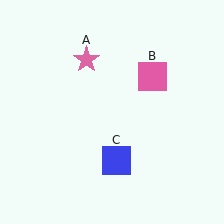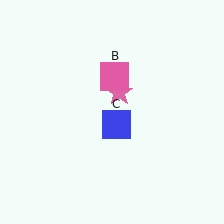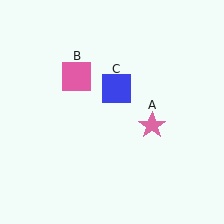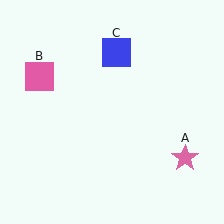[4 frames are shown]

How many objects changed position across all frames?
3 objects changed position: pink star (object A), pink square (object B), blue square (object C).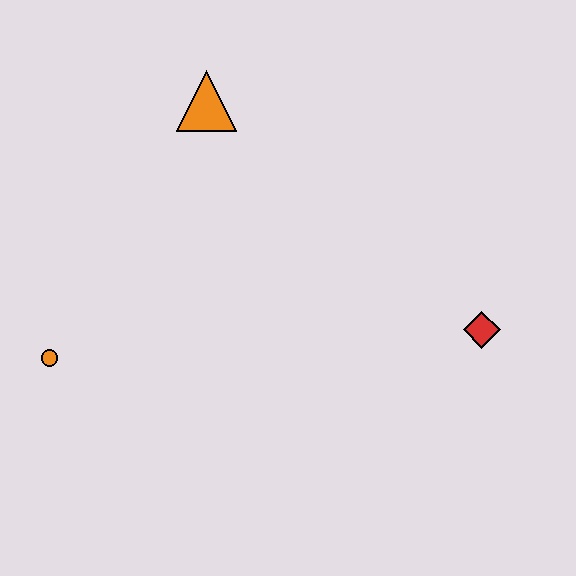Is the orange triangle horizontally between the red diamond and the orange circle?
Yes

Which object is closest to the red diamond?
The orange triangle is closest to the red diamond.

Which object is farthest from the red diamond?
The orange circle is farthest from the red diamond.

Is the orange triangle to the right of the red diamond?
No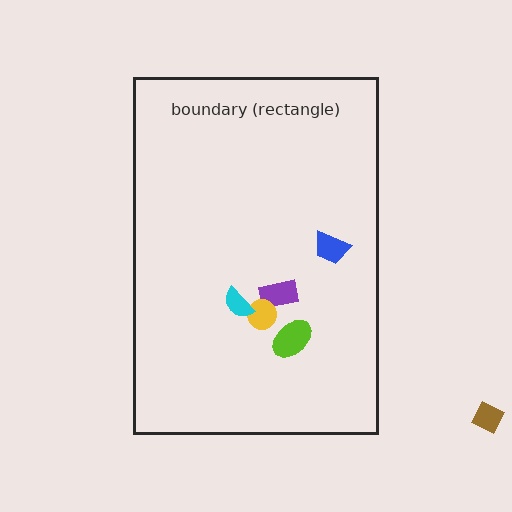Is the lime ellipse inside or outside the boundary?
Inside.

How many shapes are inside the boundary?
5 inside, 1 outside.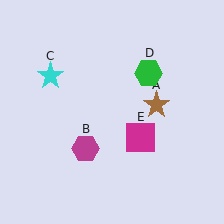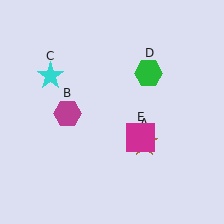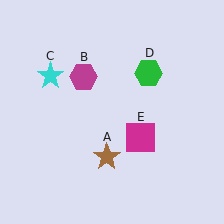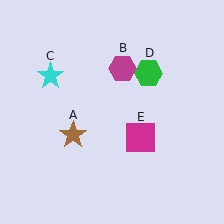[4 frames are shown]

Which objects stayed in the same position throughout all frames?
Cyan star (object C) and green hexagon (object D) and magenta square (object E) remained stationary.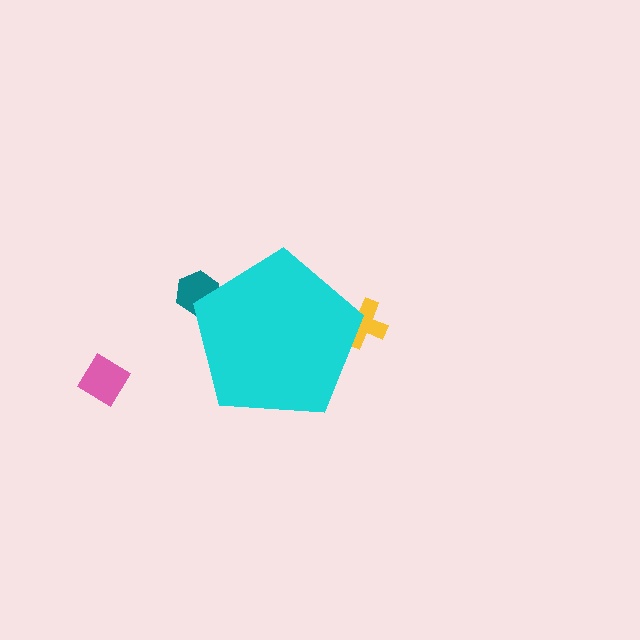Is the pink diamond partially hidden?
No, the pink diamond is fully visible.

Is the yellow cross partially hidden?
Yes, the yellow cross is partially hidden behind the cyan pentagon.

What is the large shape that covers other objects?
A cyan pentagon.